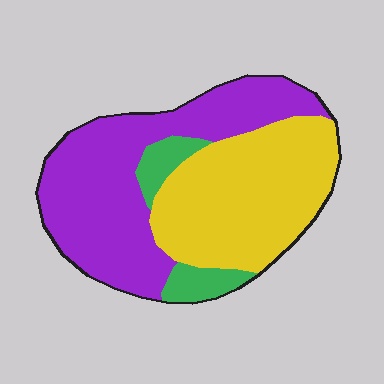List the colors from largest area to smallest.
From largest to smallest: purple, yellow, green.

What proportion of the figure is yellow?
Yellow covers about 40% of the figure.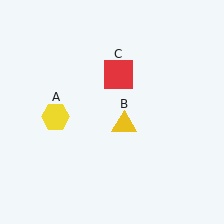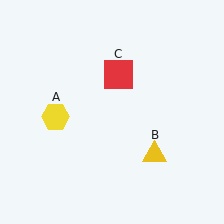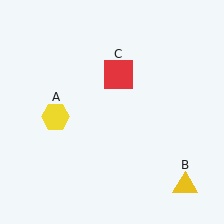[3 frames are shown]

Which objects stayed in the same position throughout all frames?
Yellow hexagon (object A) and red square (object C) remained stationary.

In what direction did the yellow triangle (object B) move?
The yellow triangle (object B) moved down and to the right.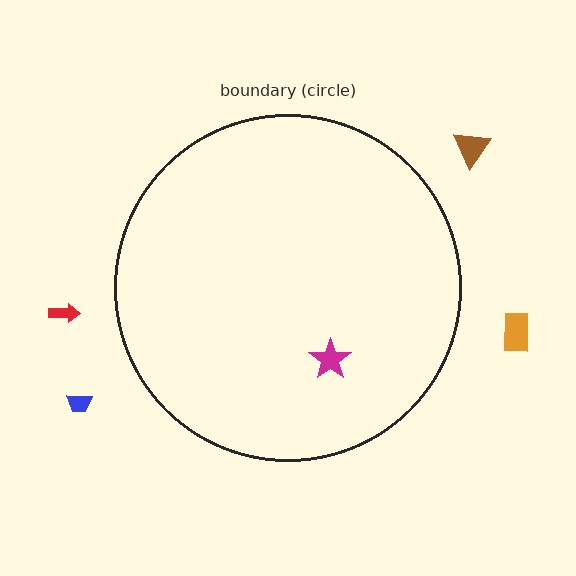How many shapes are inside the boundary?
1 inside, 4 outside.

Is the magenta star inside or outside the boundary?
Inside.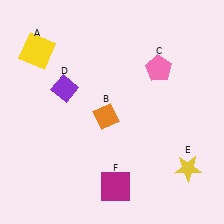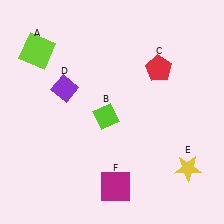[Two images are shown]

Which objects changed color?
A changed from yellow to lime. B changed from orange to lime. C changed from pink to red.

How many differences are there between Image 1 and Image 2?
There are 3 differences between the two images.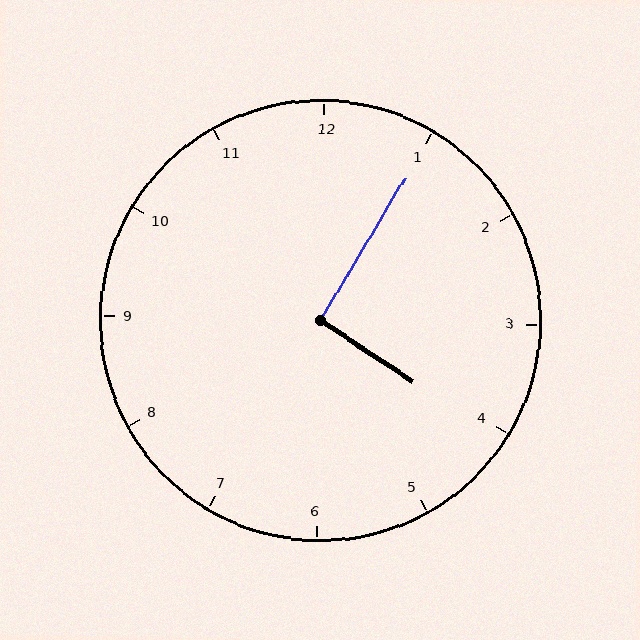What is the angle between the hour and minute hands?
Approximately 92 degrees.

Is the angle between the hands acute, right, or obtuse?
It is right.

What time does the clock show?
4:05.